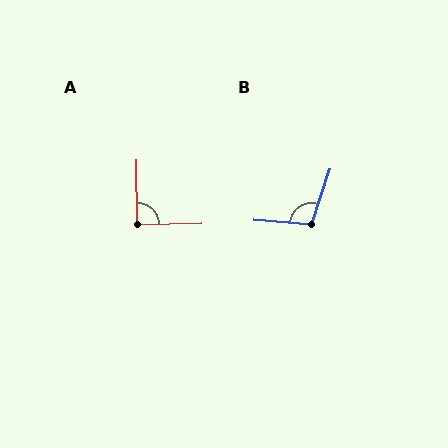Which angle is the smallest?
A, at approximately 89 degrees.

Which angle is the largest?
B, at approximately 104 degrees.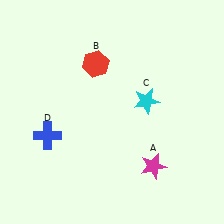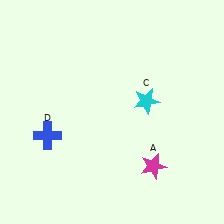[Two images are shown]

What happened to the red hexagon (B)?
The red hexagon (B) was removed in Image 2. It was in the top-left area of Image 1.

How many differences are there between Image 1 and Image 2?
There is 1 difference between the two images.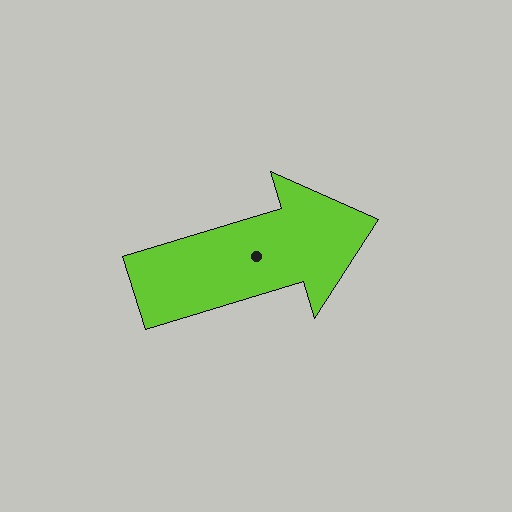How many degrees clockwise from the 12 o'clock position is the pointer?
Approximately 73 degrees.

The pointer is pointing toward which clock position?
Roughly 2 o'clock.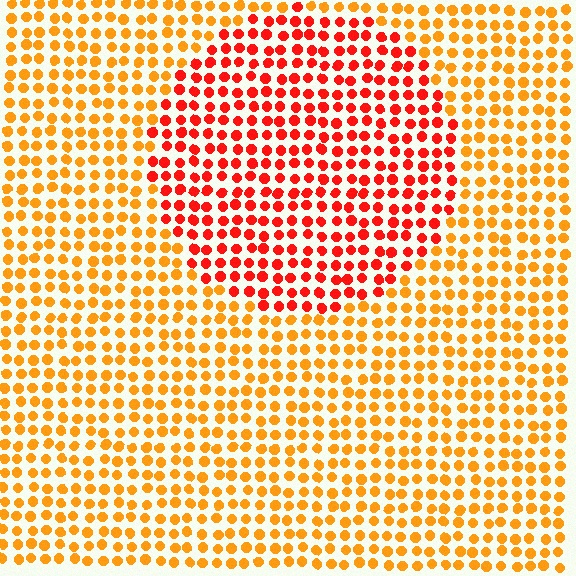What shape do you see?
I see a circle.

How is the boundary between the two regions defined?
The boundary is defined purely by a slight shift in hue (about 35 degrees). Spacing, size, and orientation are identical on both sides.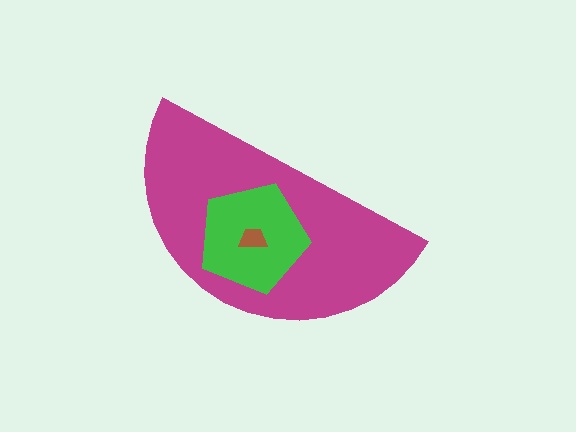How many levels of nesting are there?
3.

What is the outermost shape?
The magenta semicircle.